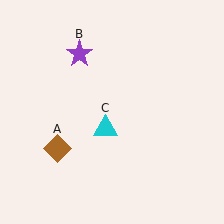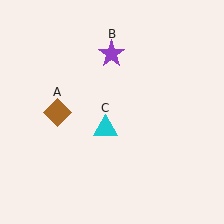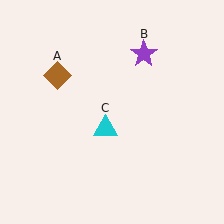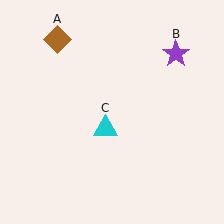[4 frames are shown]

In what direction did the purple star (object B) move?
The purple star (object B) moved right.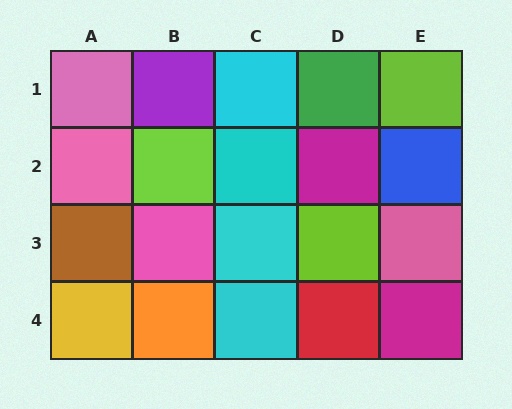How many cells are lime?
3 cells are lime.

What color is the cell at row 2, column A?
Pink.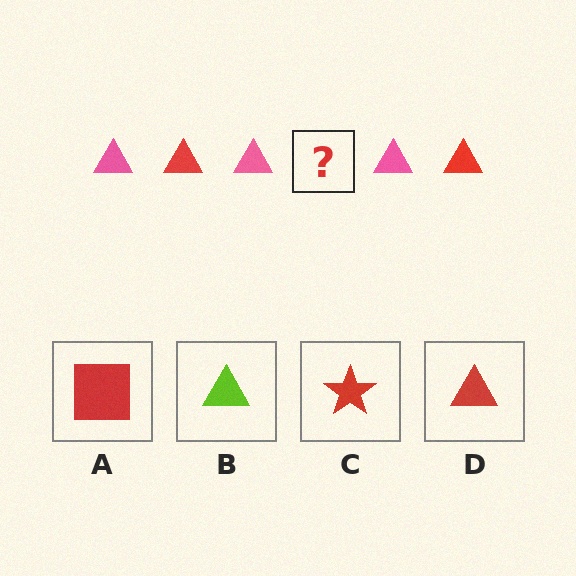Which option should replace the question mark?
Option D.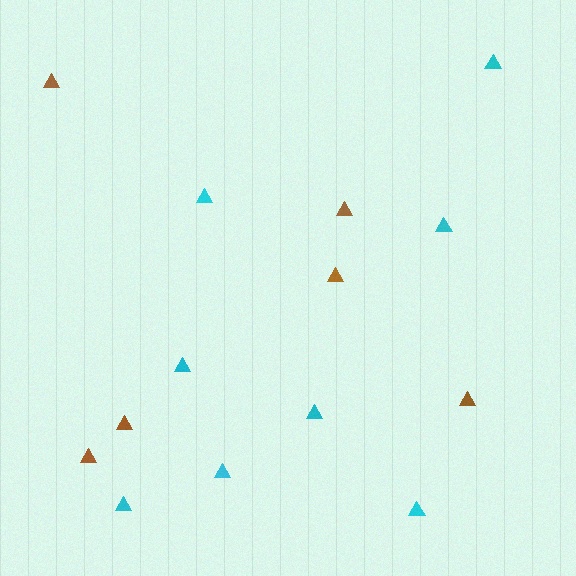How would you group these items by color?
There are 2 groups: one group of cyan triangles (8) and one group of brown triangles (6).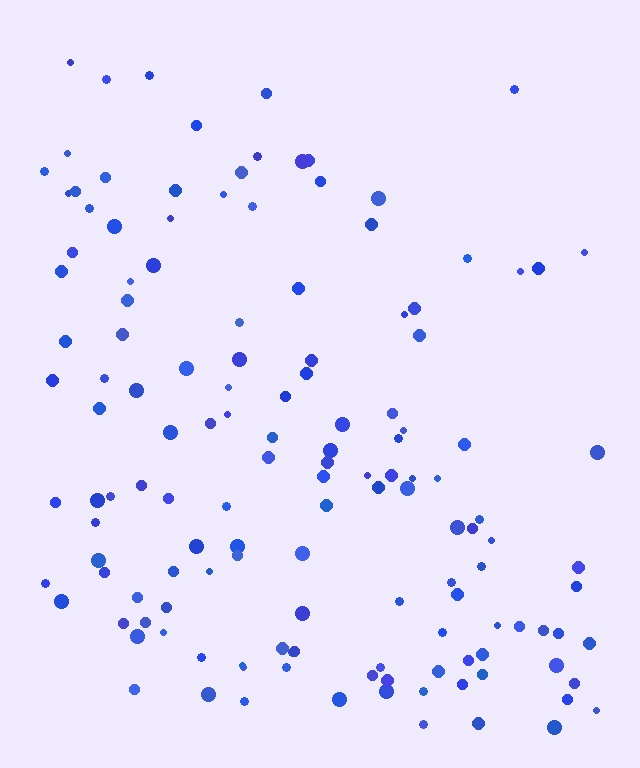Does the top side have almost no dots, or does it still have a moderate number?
Still a moderate number, just noticeably fewer than the bottom.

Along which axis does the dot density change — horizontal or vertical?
Vertical.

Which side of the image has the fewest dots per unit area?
The top.